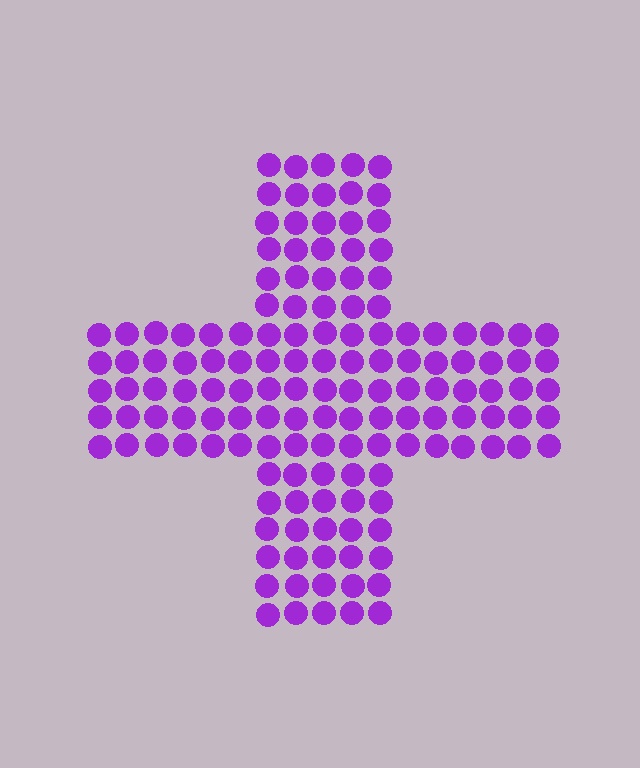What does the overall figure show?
The overall figure shows a cross.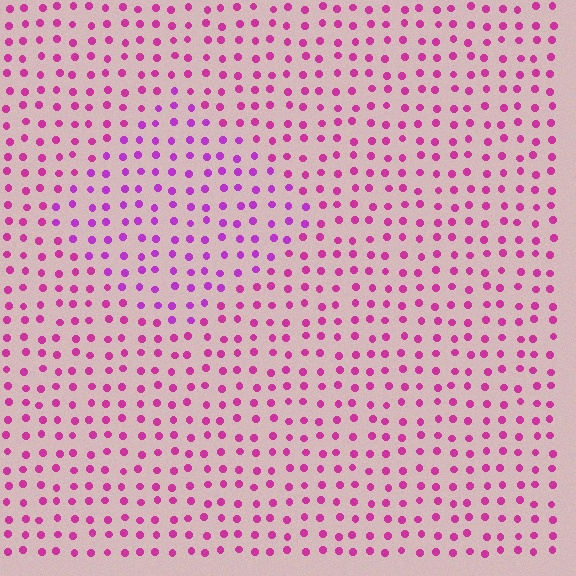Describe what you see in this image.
The image is filled with small magenta elements in a uniform arrangement. A diamond-shaped region is visible where the elements are tinted to a slightly different hue, forming a subtle color boundary.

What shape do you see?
I see a diamond.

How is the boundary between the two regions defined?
The boundary is defined purely by a slight shift in hue (about 25 degrees). Spacing, size, and orientation are identical on both sides.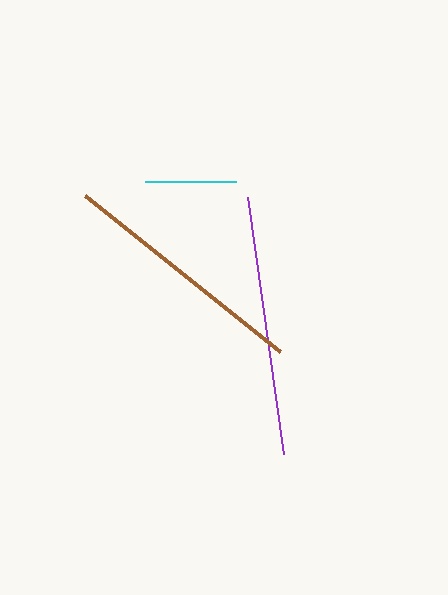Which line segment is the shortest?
The cyan line is the shortest at approximately 92 pixels.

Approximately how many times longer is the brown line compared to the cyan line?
The brown line is approximately 2.7 times the length of the cyan line.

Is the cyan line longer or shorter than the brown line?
The brown line is longer than the cyan line.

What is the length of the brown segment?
The brown segment is approximately 250 pixels long.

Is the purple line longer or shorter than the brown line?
The purple line is longer than the brown line.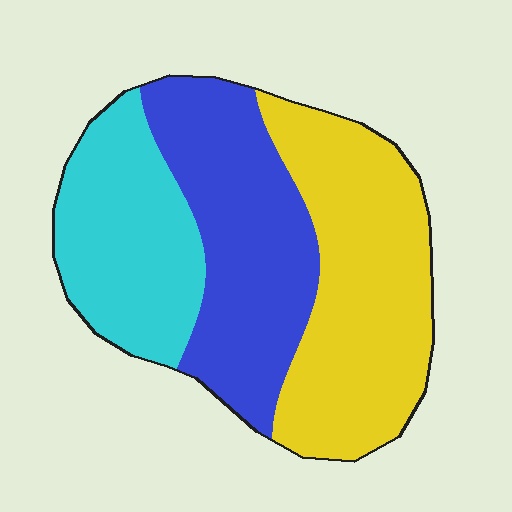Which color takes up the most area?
Yellow, at roughly 40%.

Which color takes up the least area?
Cyan, at roughly 25%.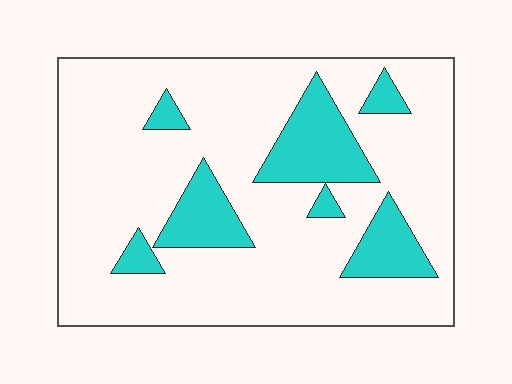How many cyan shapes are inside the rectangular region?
7.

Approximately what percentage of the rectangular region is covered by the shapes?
Approximately 20%.